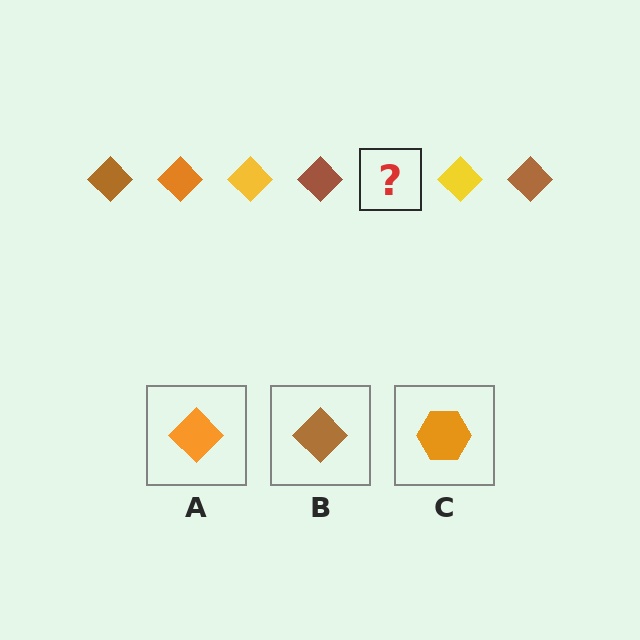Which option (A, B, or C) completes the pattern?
A.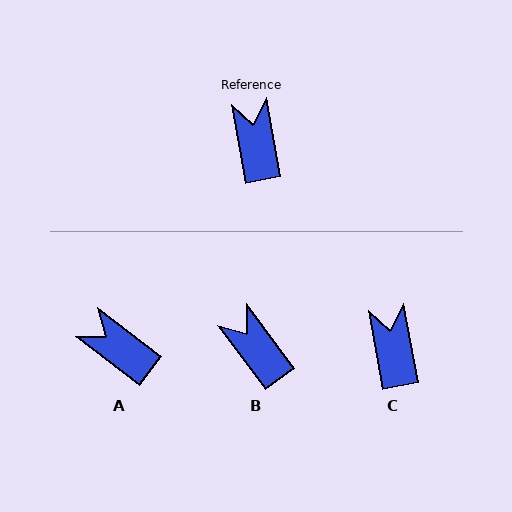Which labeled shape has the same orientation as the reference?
C.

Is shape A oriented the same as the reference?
No, it is off by about 42 degrees.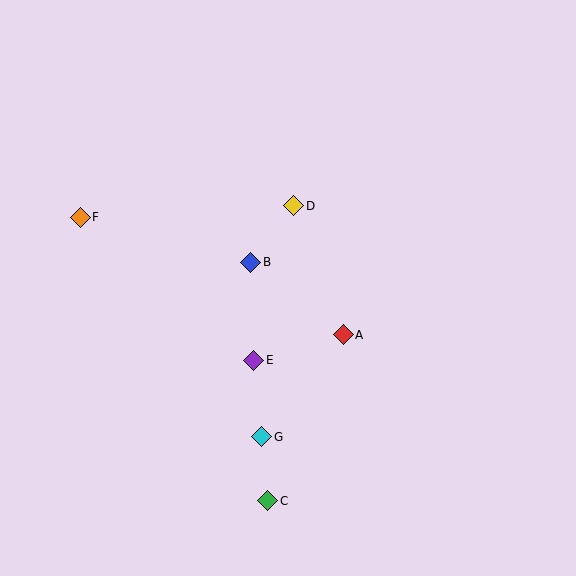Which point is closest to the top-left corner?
Point F is closest to the top-left corner.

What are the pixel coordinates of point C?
Point C is at (268, 501).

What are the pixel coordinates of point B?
Point B is at (251, 262).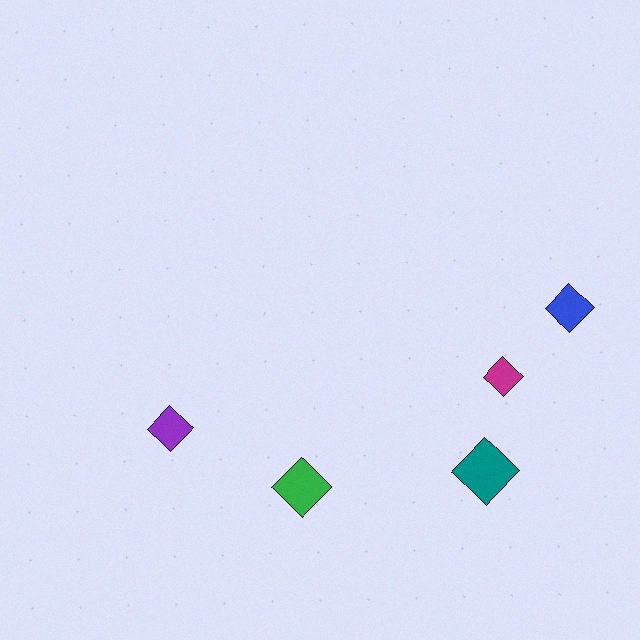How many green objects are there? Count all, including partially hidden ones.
There is 1 green object.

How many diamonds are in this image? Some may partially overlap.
There are 5 diamonds.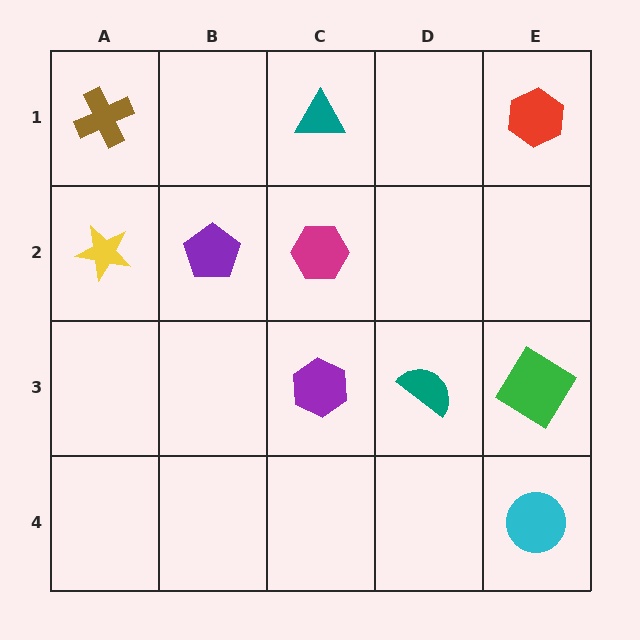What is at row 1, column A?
A brown cross.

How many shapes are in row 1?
3 shapes.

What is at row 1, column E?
A red hexagon.